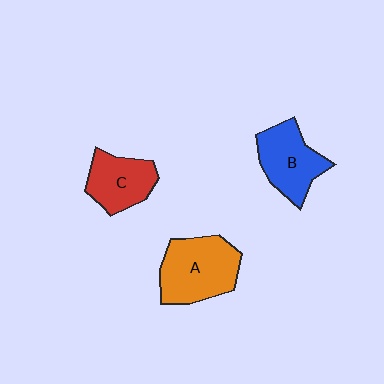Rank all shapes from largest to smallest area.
From largest to smallest: A (orange), B (blue), C (red).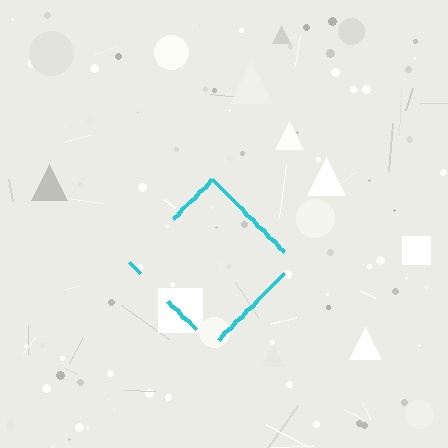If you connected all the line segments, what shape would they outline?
They would outline a diamond.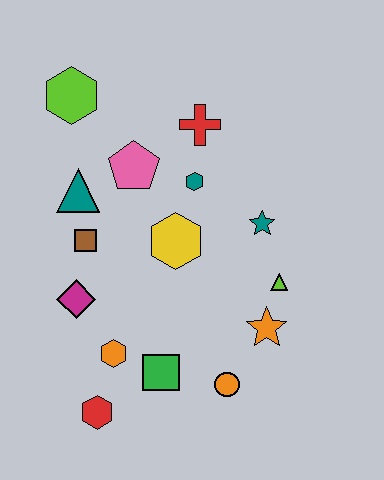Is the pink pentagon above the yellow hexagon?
Yes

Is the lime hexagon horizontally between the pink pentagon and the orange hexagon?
No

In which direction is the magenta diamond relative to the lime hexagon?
The magenta diamond is below the lime hexagon.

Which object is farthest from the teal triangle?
The orange circle is farthest from the teal triangle.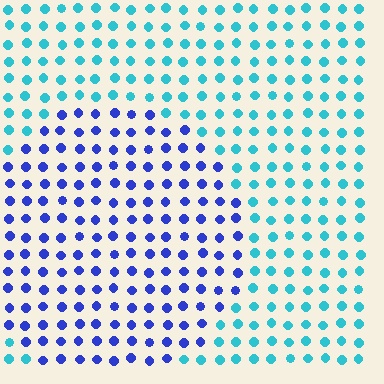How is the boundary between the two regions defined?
The boundary is defined purely by a slight shift in hue (about 50 degrees). Spacing, size, and orientation are identical on both sides.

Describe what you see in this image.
The image is filled with small cyan elements in a uniform arrangement. A circle-shaped region is visible where the elements are tinted to a slightly different hue, forming a subtle color boundary.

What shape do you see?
I see a circle.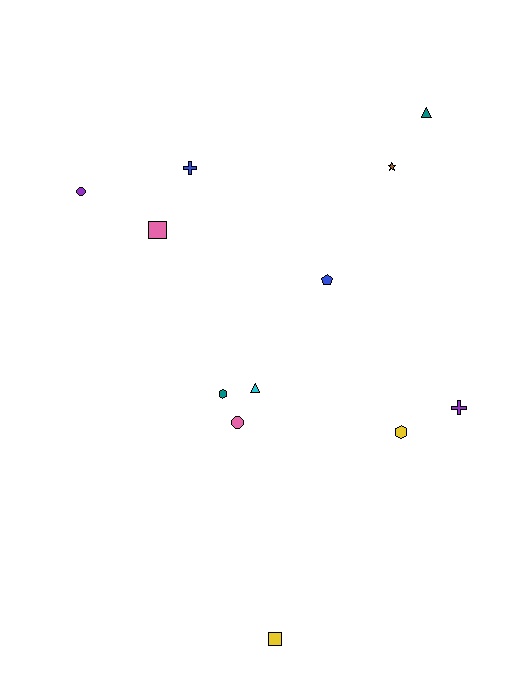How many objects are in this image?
There are 12 objects.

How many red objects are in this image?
There are no red objects.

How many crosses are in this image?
There are 2 crosses.